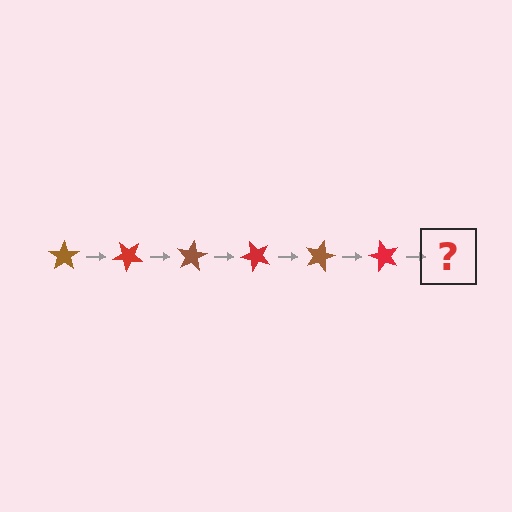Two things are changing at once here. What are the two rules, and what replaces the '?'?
The two rules are that it rotates 40 degrees each step and the color cycles through brown and red. The '?' should be a brown star, rotated 240 degrees from the start.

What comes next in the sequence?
The next element should be a brown star, rotated 240 degrees from the start.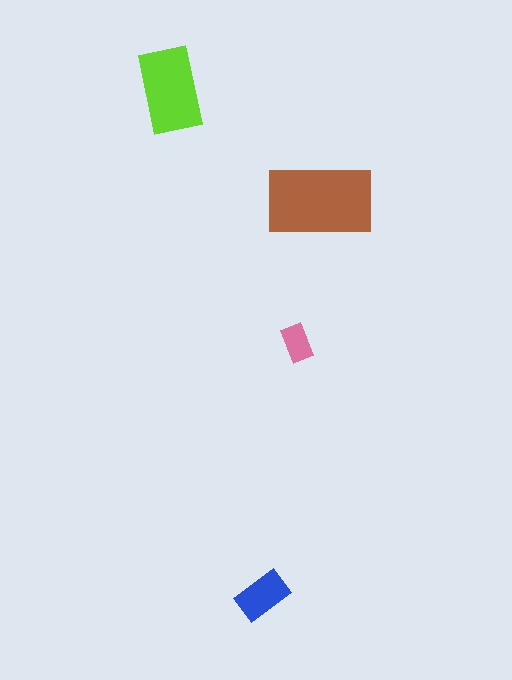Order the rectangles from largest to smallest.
the brown one, the lime one, the blue one, the pink one.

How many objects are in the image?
There are 4 objects in the image.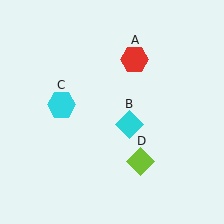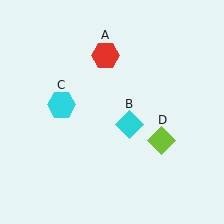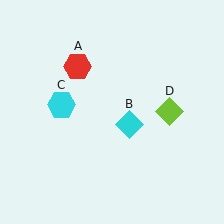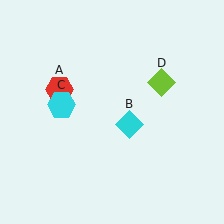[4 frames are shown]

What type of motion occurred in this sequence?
The red hexagon (object A), lime diamond (object D) rotated counterclockwise around the center of the scene.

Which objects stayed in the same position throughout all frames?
Cyan diamond (object B) and cyan hexagon (object C) remained stationary.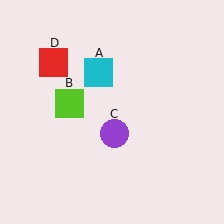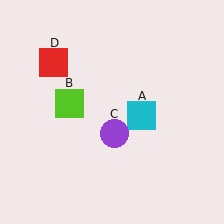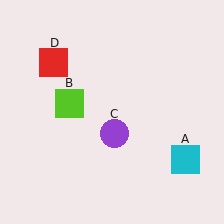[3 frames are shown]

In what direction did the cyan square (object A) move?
The cyan square (object A) moved down and to the right.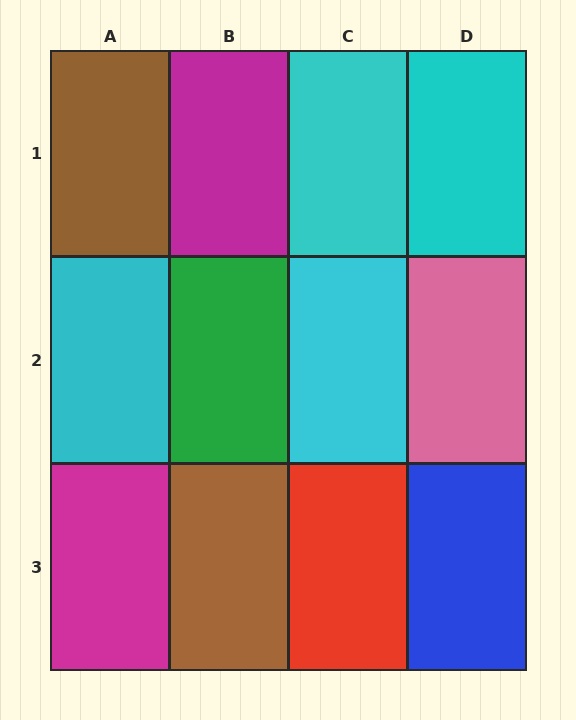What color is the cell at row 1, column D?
Cyan.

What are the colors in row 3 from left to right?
Magenta, brown, red, blue.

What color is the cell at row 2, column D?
Pink.